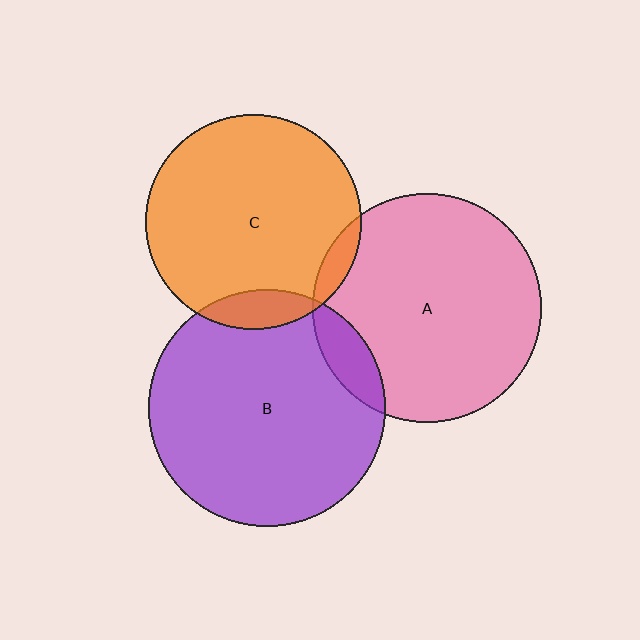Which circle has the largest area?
Circle B (purple).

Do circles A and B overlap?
Yes.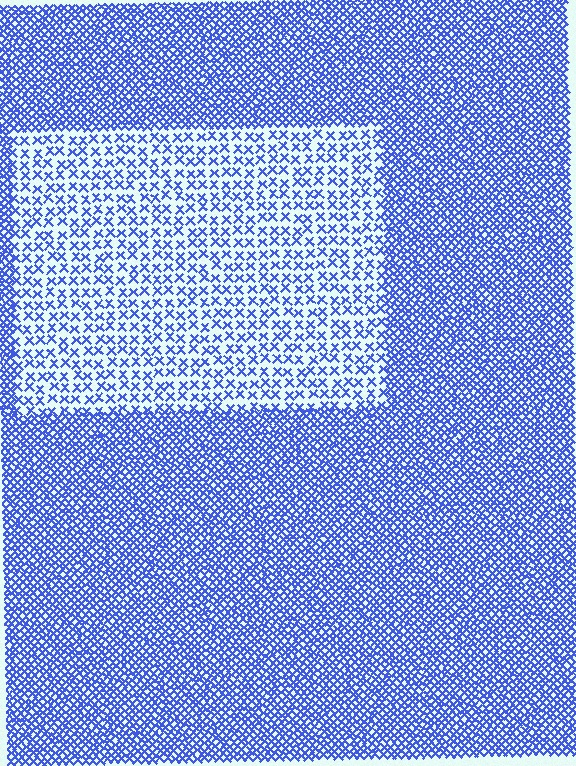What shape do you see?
I see a rectangle.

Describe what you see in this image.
The image contains small blue elements arranged at two different densities. A rectangle-shaped region is visible where the elements are less densely packed than the surrounding area.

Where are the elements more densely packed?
The elements are more densely packed outside the rectangle boundary.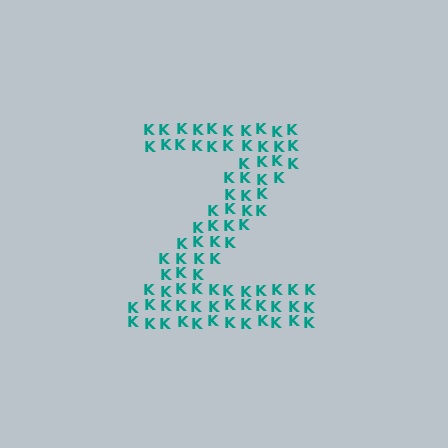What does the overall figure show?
The overall figure shows the letter Z.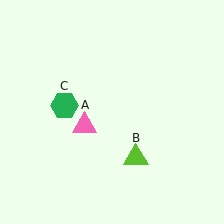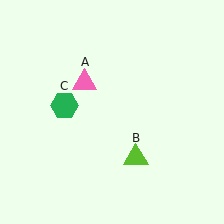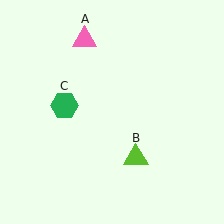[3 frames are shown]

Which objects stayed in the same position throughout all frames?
Lime triangle (object B) and green hexagon (object C) remained stationary.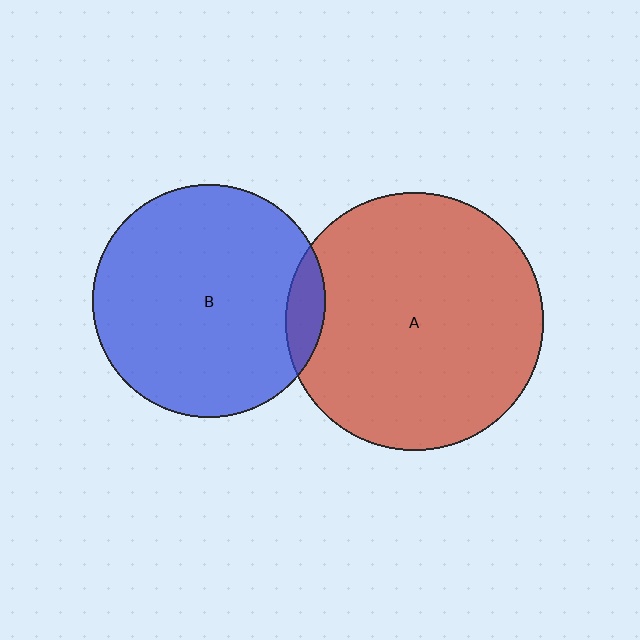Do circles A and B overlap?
Yes.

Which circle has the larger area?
Circle A (red).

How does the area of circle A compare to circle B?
Approximately 1.2 times.